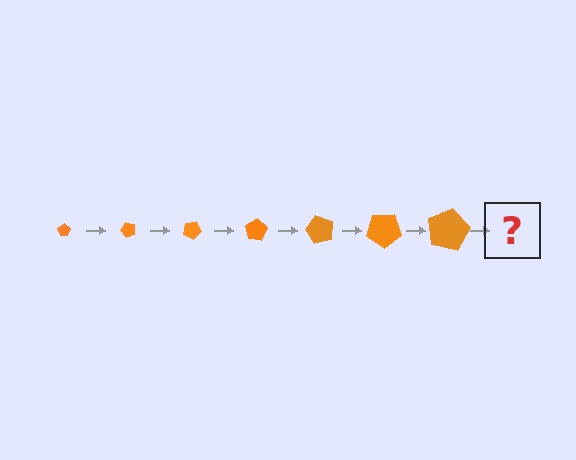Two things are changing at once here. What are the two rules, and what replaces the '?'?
The two rules are that the pentagon grows larger each step and it rotates 50 degrees each step. The '?' should be a pentagon, larger than the previous one and rotated 350 degrees from the start.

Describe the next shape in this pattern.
It should be a pentagon, larger than the previous one and rotated 350 degrees from the start.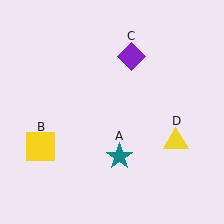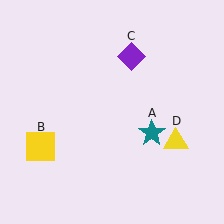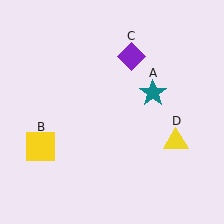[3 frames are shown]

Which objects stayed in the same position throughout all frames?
Yellow square (object B) and purple diamond (object C) and yellow triangle (object D) remained stationary.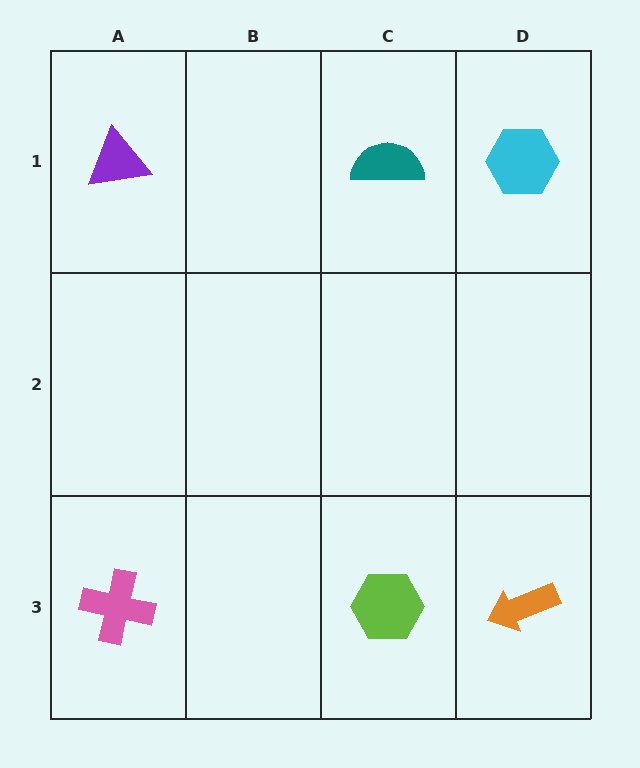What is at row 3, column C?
A lime hexagon.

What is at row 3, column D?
An orange arrow.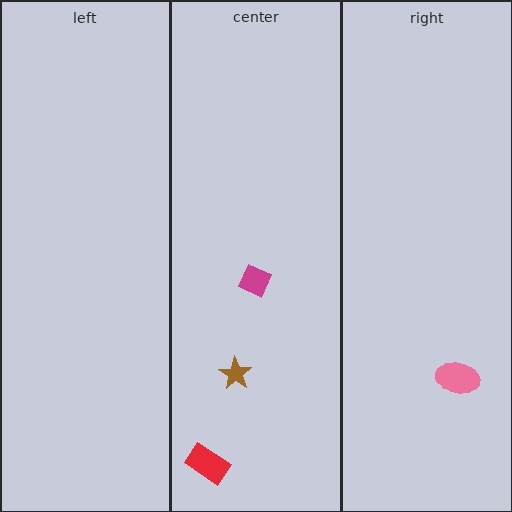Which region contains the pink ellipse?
The right region.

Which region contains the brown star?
The center region.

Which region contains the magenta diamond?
The center region.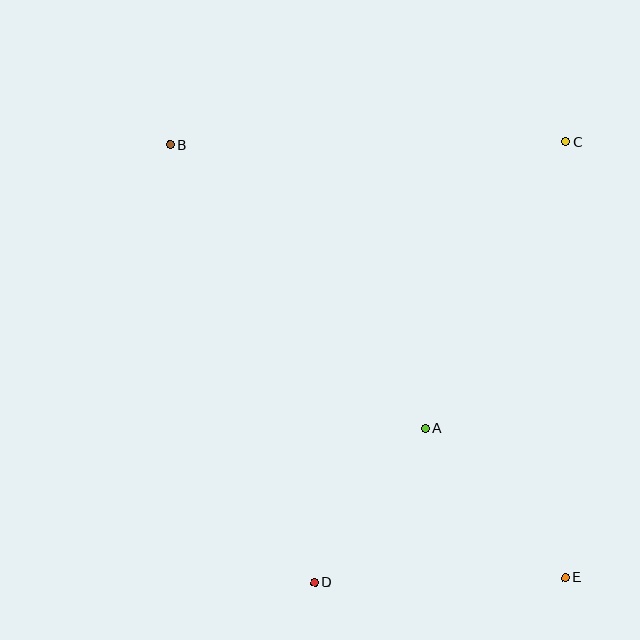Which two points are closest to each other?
Points A and D are closest to each other.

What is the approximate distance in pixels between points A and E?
The distance between A and E is approximately 205 pixels.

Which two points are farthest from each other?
Points B and E are farthest from each other.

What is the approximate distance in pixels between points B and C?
The distance between B and C is approximately 396 pixels.